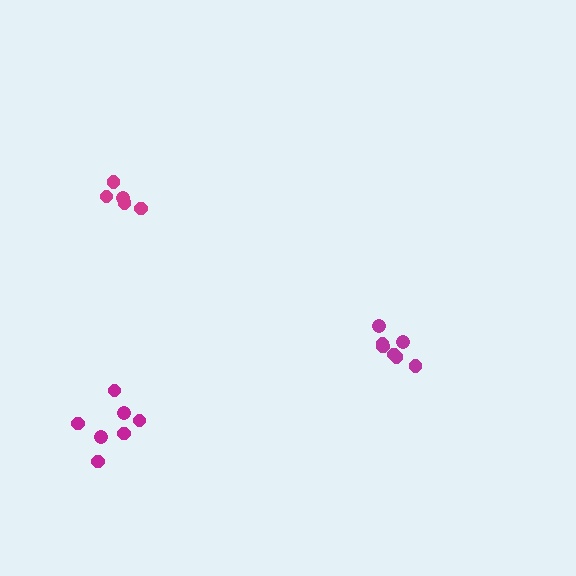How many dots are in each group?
Group 1: 7 dots, Group 2: 5 dots, Group 3: 7 dots (19 total).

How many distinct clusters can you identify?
There are 3 distinct clusters.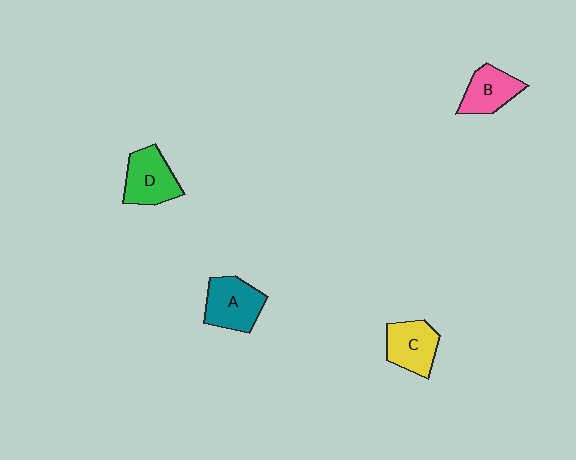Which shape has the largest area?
Shape A (teal).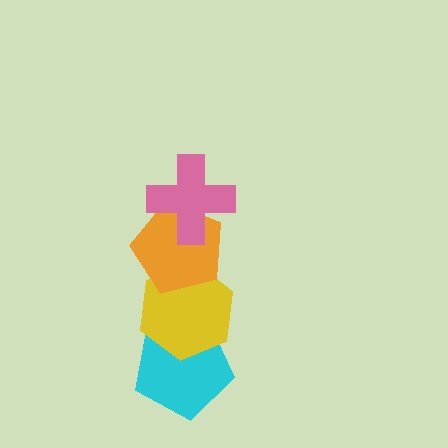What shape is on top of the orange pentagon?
The pink cross is on top of the orange pentagon.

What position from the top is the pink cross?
The pink cross is 1st from the top.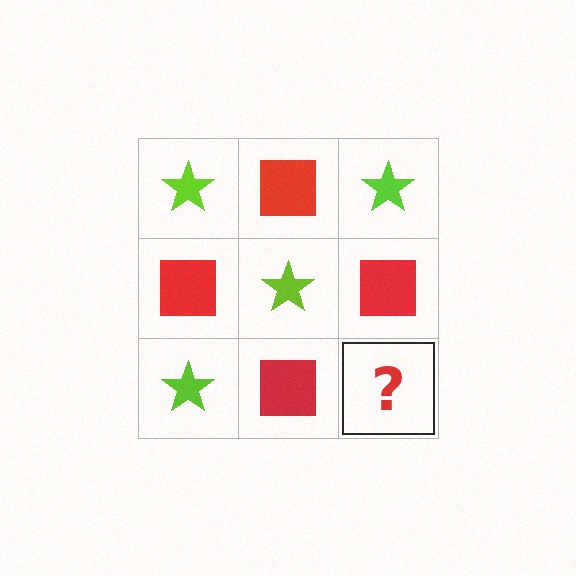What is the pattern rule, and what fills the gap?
The rule is that it alternates lime star and red square in a checkerboard pattern. The gap should be filled with a lime star.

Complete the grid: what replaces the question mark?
The question mark should be replaced with a lime star.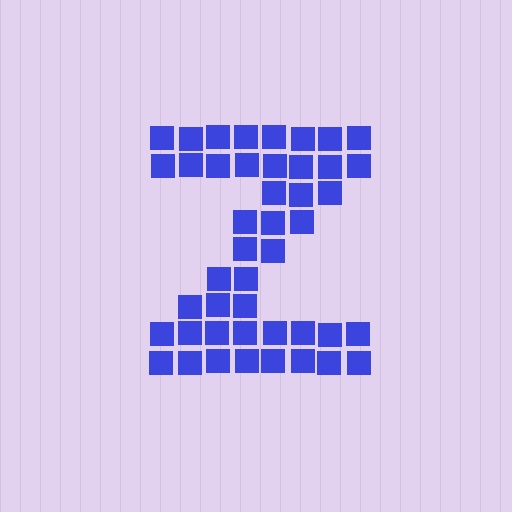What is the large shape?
The large shape is the letter Z.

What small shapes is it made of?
It is made of small squares.